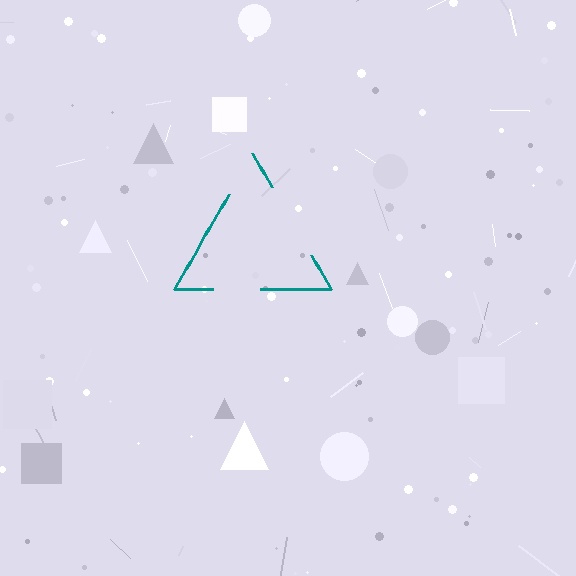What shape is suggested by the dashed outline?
The dashed outline suggests a triangle.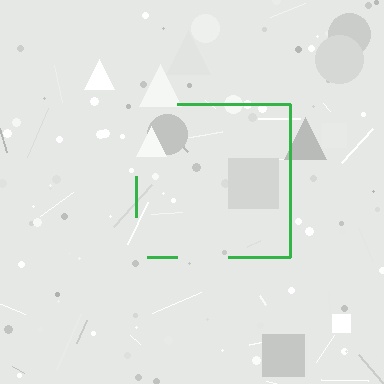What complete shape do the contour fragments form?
The contour fragments form a square.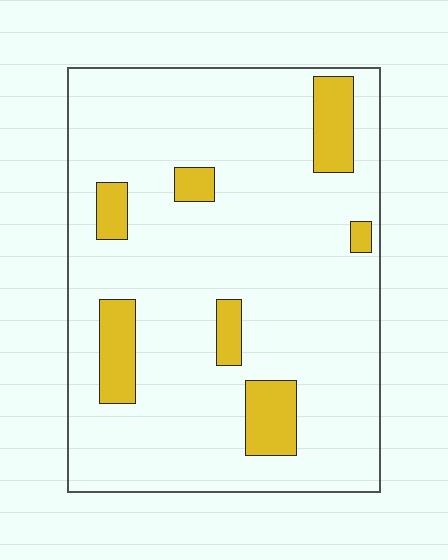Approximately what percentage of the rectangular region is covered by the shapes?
Approximately 15%.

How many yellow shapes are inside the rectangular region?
7.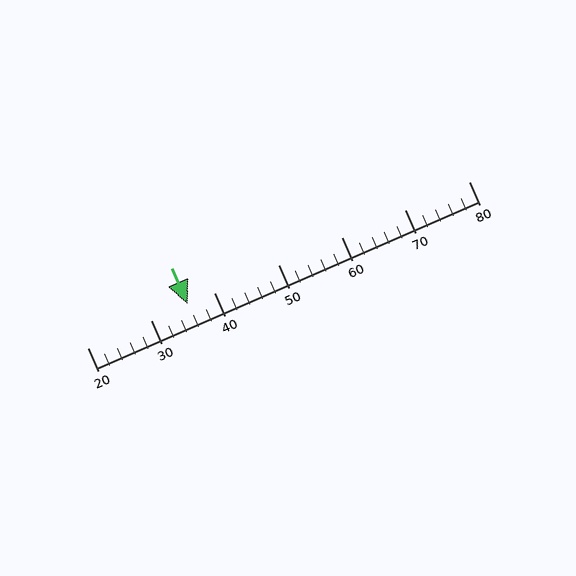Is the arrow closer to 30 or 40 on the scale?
The arrow is closer to 40.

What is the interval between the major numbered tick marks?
The major tick marks are spaced 10 units apart.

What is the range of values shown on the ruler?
The ruler shows values from 20 to 80.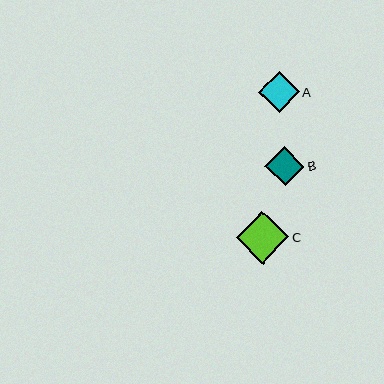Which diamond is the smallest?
Diamond B is the smallest with a size of approximately 39 pixels.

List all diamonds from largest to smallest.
From largest to smallest: C, A, B.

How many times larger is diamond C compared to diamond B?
Diamond C is approximately 1.3 times the size of diamond B.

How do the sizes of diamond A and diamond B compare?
Diamond A and diamond B are approximately the same size.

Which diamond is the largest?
Diamond C is the largest with a size of approximately 52 pixels.